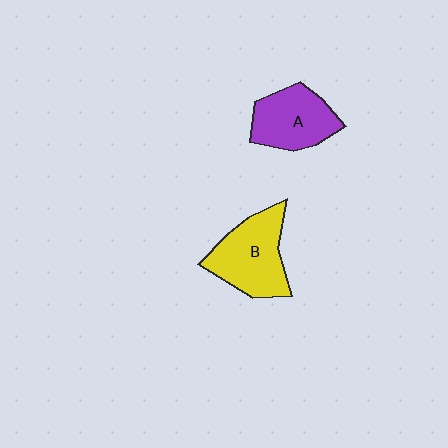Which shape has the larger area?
Shape B (yellow).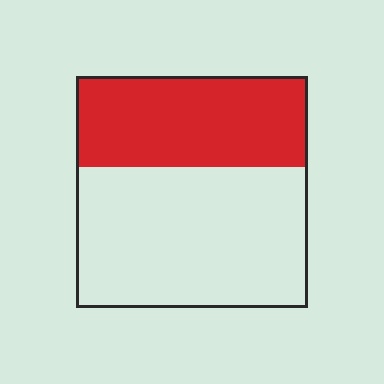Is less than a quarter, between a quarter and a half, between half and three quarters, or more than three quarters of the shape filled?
Between a quarter and a half.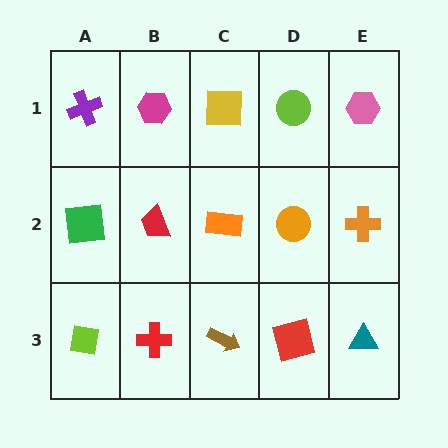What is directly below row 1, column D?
An orange circle.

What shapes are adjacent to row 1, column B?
A red trapezoid (row 2, column B), a purple cross (row 1, column A), a yellow square (row 1, column C).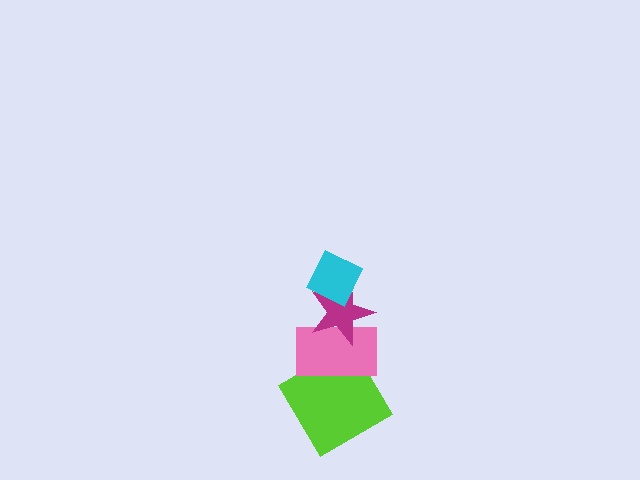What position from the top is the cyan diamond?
The cyan diamond is 1st from the top.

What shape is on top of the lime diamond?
The pink rectangle is on top of the lime diamond.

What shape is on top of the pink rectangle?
The magenta star is on top of the pink rectangle.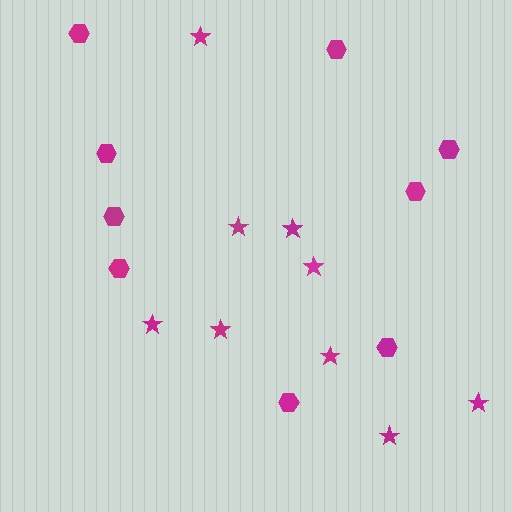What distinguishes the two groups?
There are 2 groups: one group of hexagons (9) and one group of stars (9).